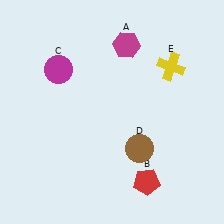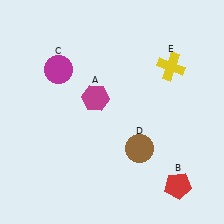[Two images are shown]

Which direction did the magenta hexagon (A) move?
The magenta hexagon (A) moved down.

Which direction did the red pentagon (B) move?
The red pentagon (B) moved right.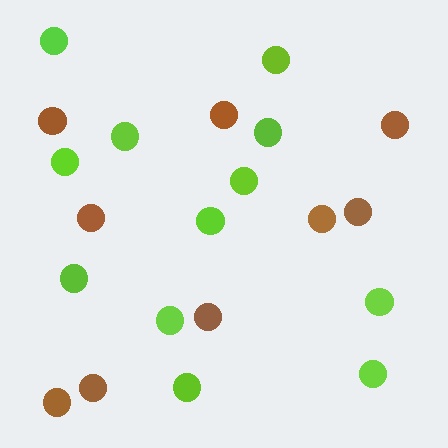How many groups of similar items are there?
There are 2 groups: one group of lime circles (12) and one group of brown circles (9).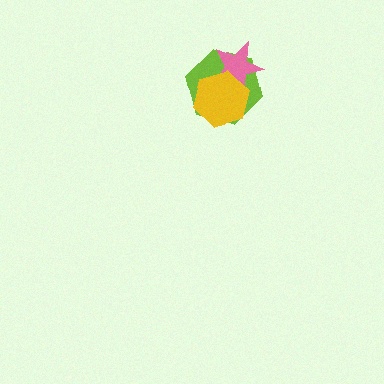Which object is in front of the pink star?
The yellow hexagon is in front of the pink star.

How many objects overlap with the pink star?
2 objects overlap with the pink star.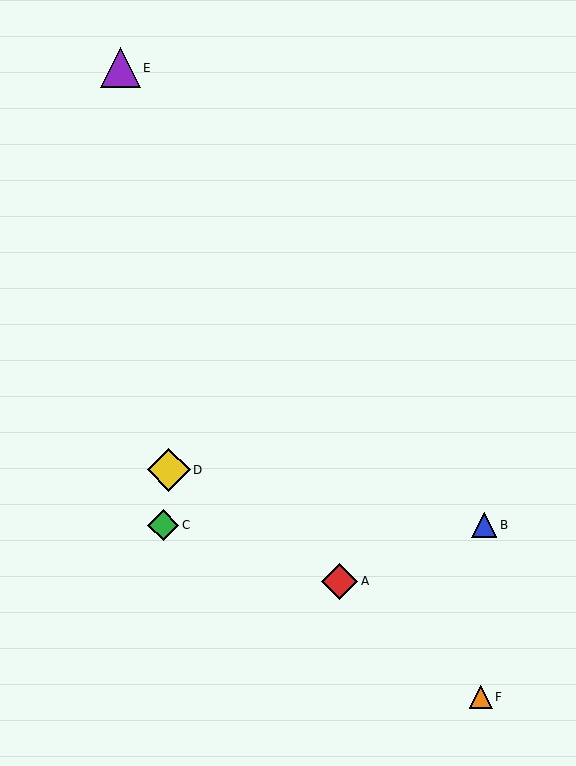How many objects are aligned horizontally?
2 objects (B, C) are aligned horizontally.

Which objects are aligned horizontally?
Objects B, C are aligned horizontally.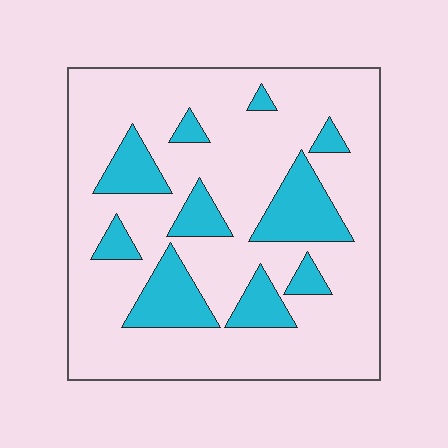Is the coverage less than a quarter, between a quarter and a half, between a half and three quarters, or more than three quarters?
Less than a quarter.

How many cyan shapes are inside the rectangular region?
10.